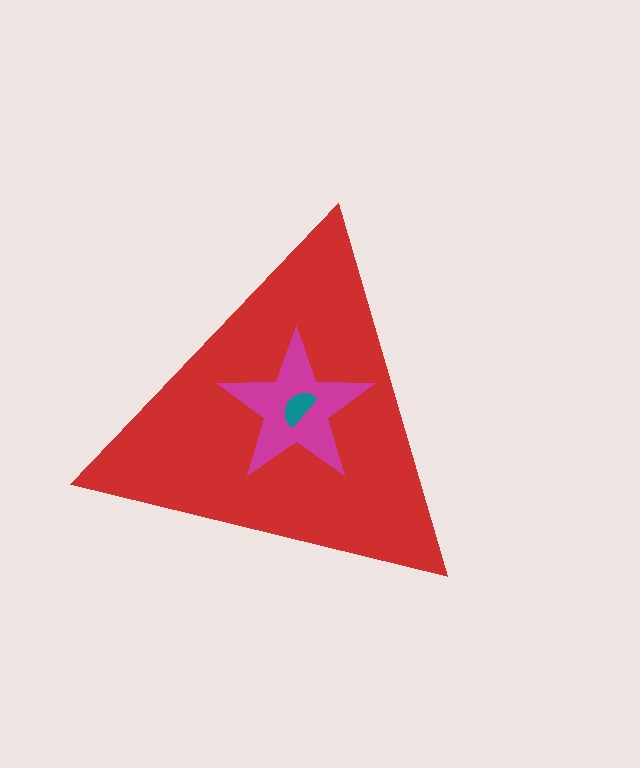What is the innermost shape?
The teal semicircle.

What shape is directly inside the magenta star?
The teal semicircle.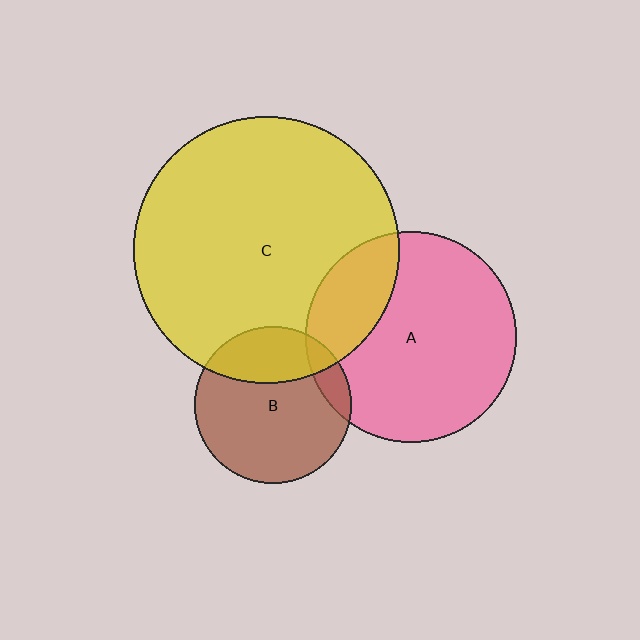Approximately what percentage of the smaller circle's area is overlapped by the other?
Approximately 25%.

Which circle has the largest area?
Circle C (yellow).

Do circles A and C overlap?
Yes.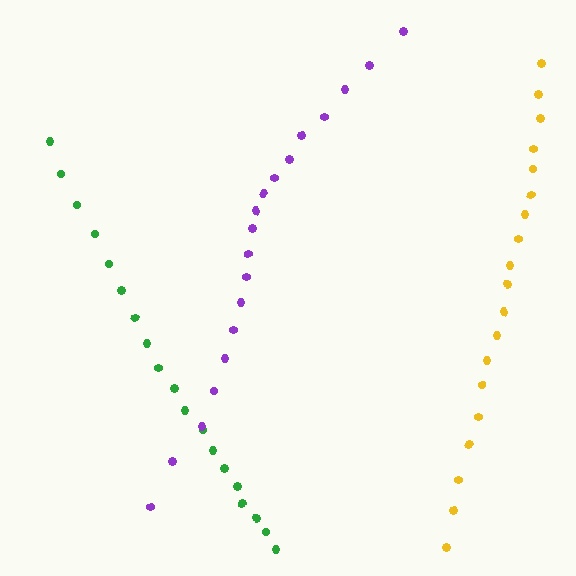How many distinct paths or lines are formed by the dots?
There are 3 distinct paths.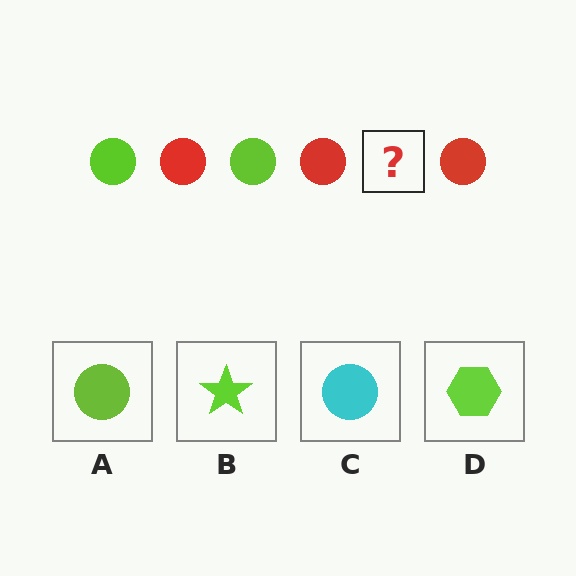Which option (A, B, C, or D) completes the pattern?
A.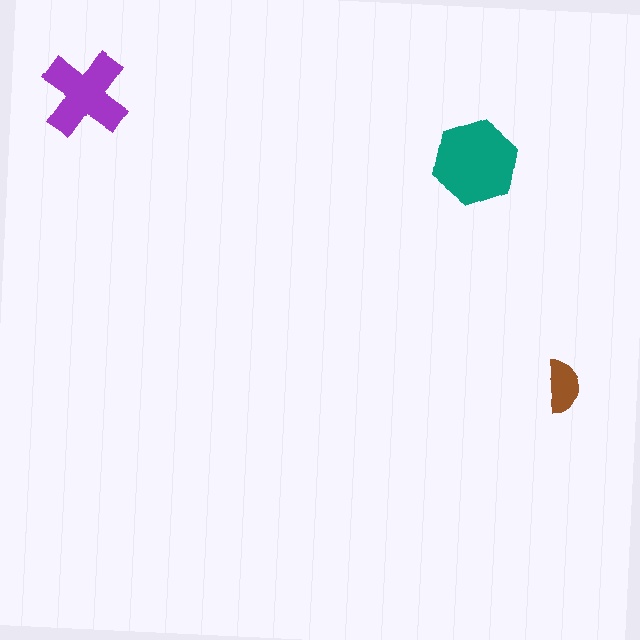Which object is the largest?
The teal hexagon.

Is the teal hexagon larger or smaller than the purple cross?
Larger.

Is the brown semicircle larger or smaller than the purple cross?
Smaller.